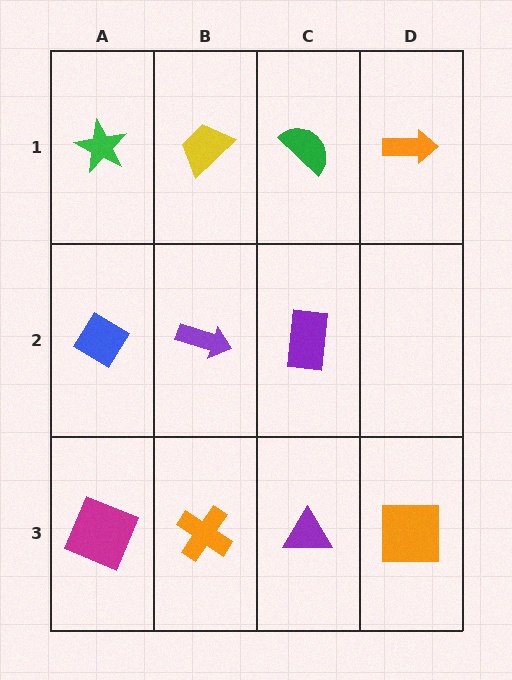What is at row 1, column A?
A green star.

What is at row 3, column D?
An orange square.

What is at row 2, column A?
A blue diamond.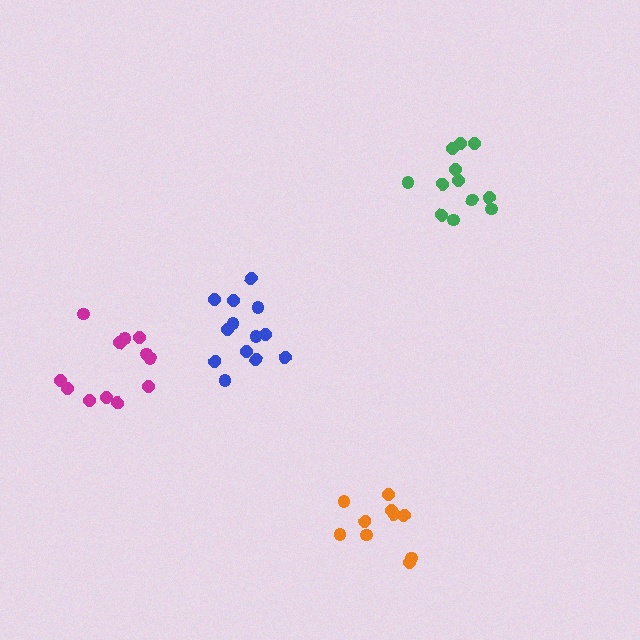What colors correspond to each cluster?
The clusters are colored: magenta, green, blue, orange.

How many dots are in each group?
Group 1: 12 dots, Group 2: 12 dots, Group 3: 13 dots, Group 4: 10 dots (47 total).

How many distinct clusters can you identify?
There are 4 distinct clusters.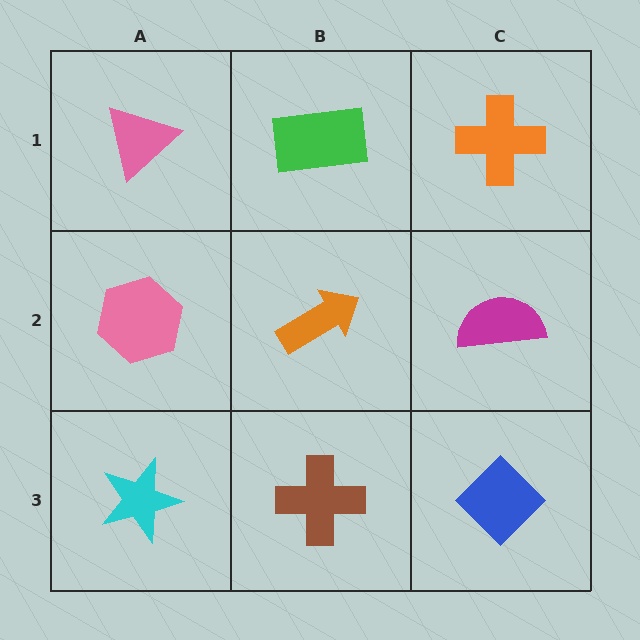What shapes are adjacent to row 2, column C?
An orange cross (row 1, column C), a blue diamond (row 3, column C), an orange arrow (row 2, column B).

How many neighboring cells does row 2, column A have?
3.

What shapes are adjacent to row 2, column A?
A pink triangle (row 1, column A), a cyan star (row 3, column A), an orange arrow (row 2, column B).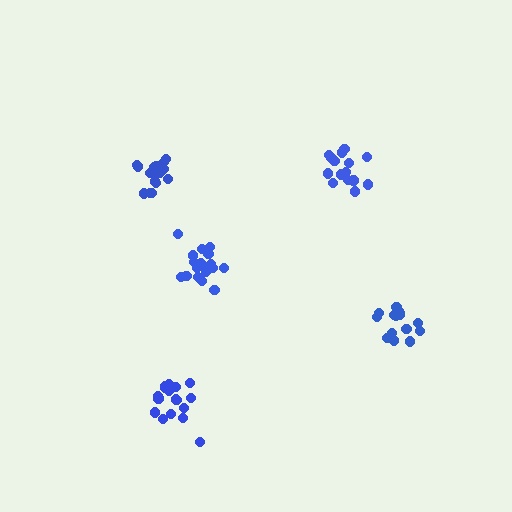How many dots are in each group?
Group 1: 15 dots, Group 2: 20 dots, Group 3: 19 dots, Group 4: 15 dots, Group 5: 17 dots (86 total).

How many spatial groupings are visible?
There are 5 spatial groupings.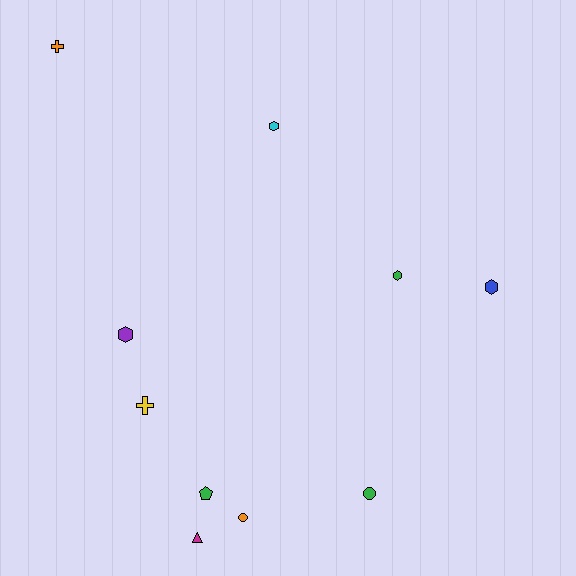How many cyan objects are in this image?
There is 1 cyan object.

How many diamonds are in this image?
There are no diamonds.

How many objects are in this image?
There are 10 objects.